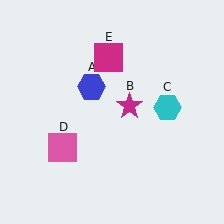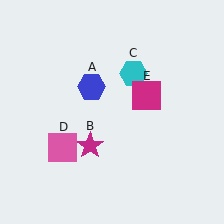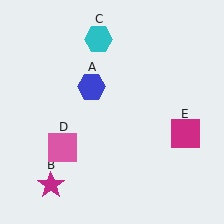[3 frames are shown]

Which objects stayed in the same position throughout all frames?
Blue hexagon (object A) and pink square (object D) remained stationary.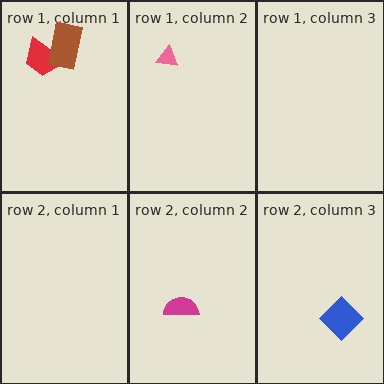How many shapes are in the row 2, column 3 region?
1.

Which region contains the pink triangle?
The row 1, column 2 region.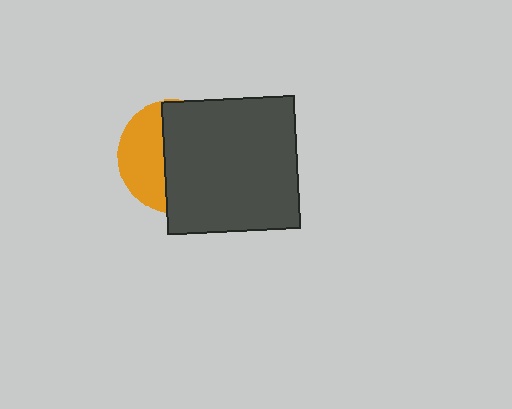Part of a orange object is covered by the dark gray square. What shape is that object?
It is a circle.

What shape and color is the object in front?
The object in front is a dark gray square.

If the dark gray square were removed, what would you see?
You would see the complete orange circle.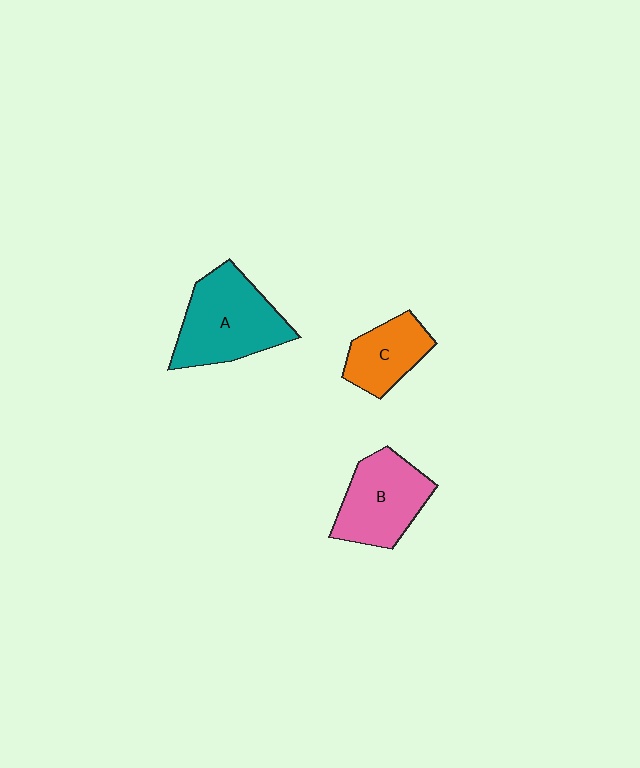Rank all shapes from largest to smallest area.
From largest to smallest: A (teal), B (pink), C (orange).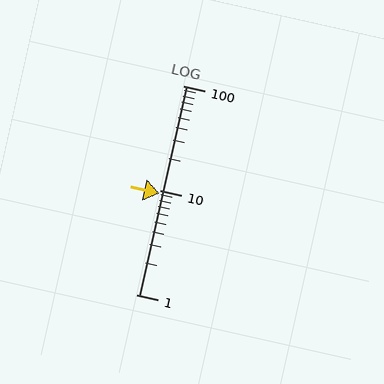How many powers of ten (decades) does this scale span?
The scale spans 2 decades, from 1 to 100.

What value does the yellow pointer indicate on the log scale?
The pointer indicates approximately 9.3.